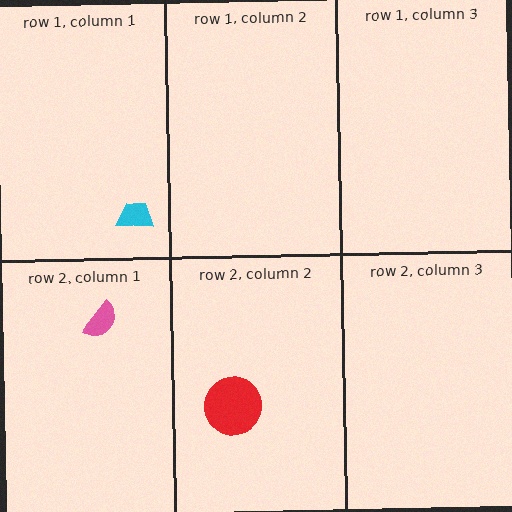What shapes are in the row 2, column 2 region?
The red circle.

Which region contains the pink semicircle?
The row 2, column 1 region.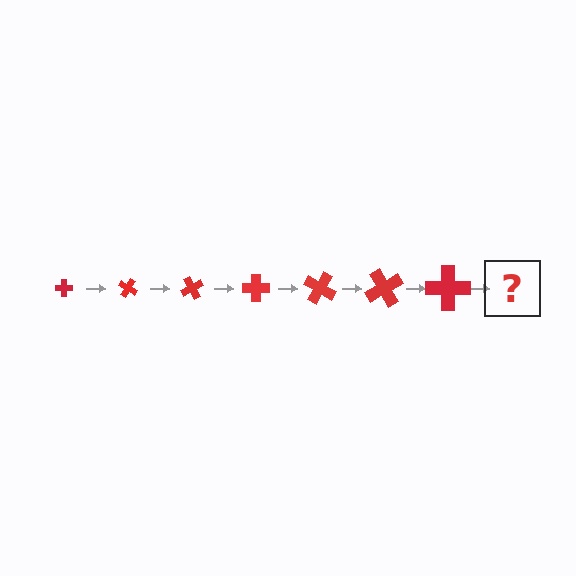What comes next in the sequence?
The next element should be a cross, larger than the previous one and rotated 210 degrees from the start.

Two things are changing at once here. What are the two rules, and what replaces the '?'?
The two rules are that the cross grows larger each step and it rotates 30 degrees each step. The '?' should be a cross, larger than the previous one and rotated 210 degrees from the start.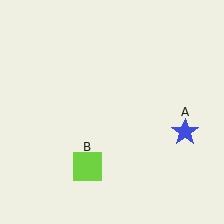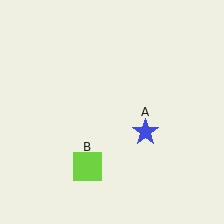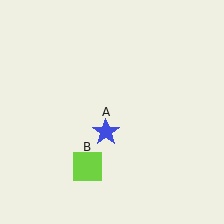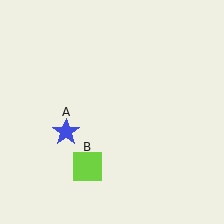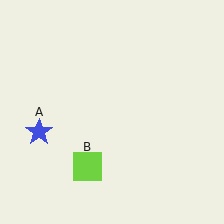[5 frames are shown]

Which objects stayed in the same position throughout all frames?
Lime square (object B) remained stationary.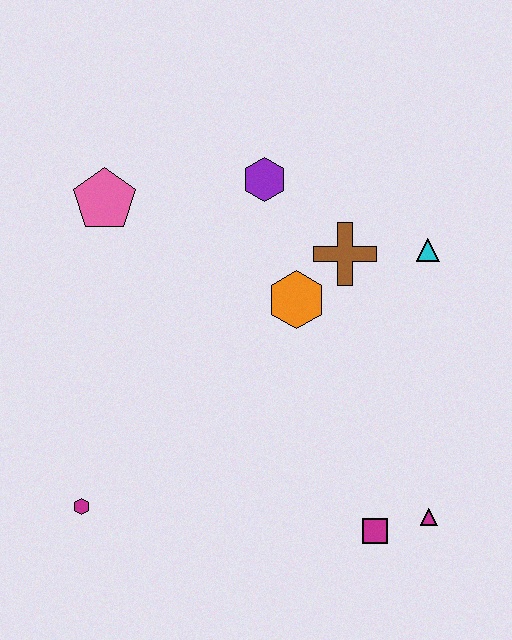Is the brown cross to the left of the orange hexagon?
No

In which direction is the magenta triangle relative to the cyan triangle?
The magenta triangle is below the cyan triangle.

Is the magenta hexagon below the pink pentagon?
Yes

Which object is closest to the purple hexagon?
The brown cross is closest to the purple hexagon.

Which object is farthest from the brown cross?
The magenta hexagon is farthest from the brown cross.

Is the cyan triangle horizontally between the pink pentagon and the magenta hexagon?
No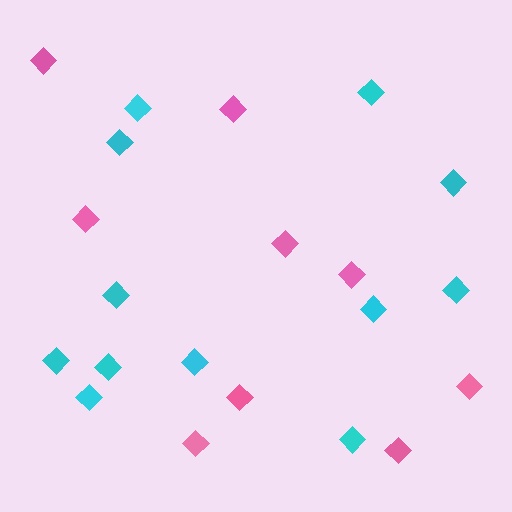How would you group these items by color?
There are 2 groups: one group of pink diamonds (9) and one group of cyan diamonds (12).